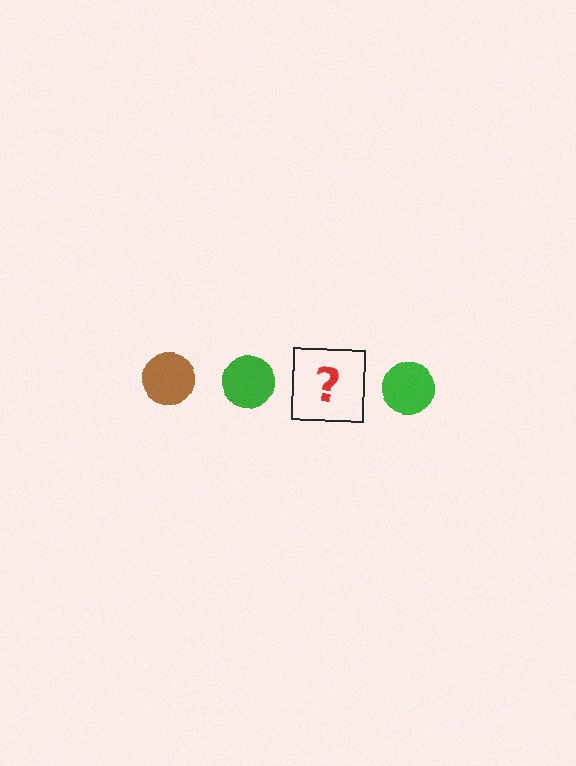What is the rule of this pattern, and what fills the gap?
The rule is that the pattern cycles through brown, green circles. The gap should be filled with a brown circle.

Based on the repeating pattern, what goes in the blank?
The blank should be a brown circle.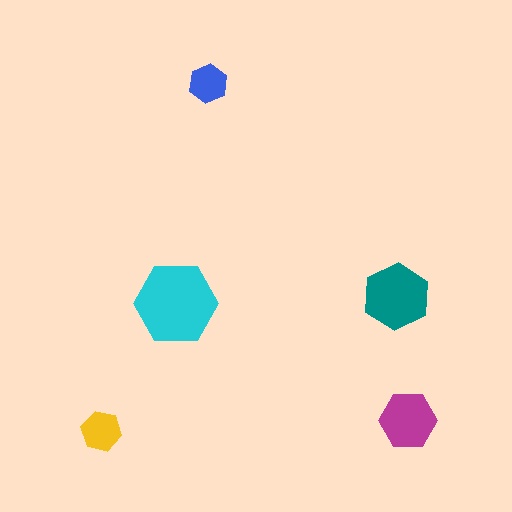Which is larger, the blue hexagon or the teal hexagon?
The teal one.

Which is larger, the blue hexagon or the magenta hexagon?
The magenta one.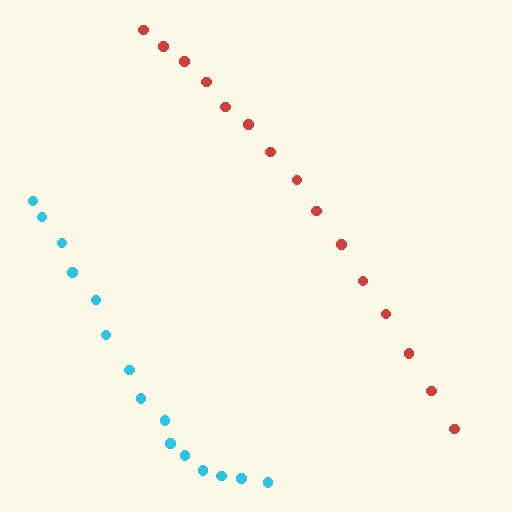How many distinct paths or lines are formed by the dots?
There are 2 distinct paths.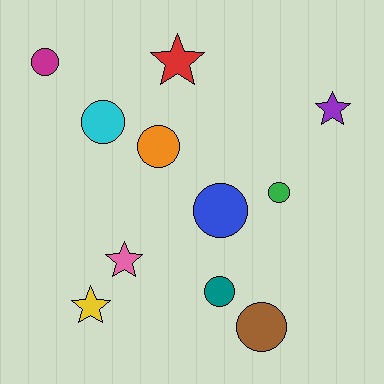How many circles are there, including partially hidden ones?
There are 7 circles.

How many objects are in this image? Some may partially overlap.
There are 11 objects.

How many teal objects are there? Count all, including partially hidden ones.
There is 1 teal object.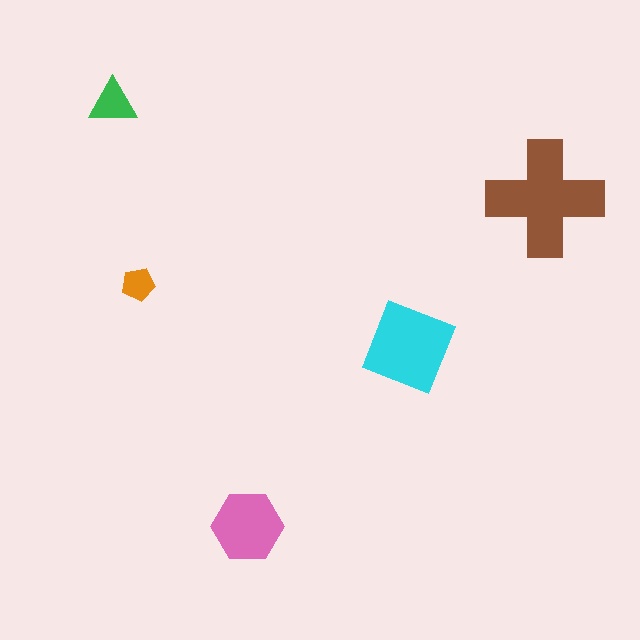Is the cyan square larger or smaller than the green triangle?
Larger.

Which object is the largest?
The brown cross.